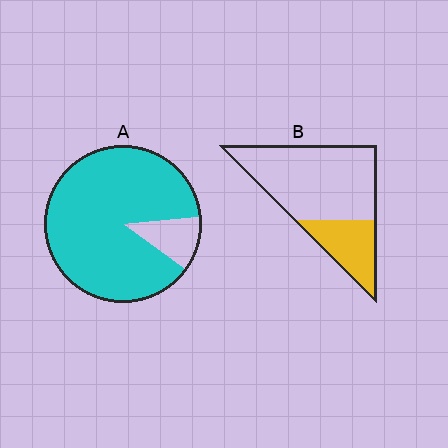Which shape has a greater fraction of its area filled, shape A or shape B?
Shape A.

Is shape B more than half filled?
No.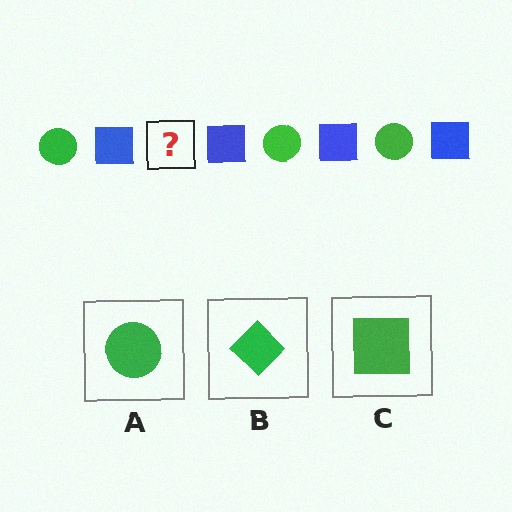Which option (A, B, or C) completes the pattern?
A.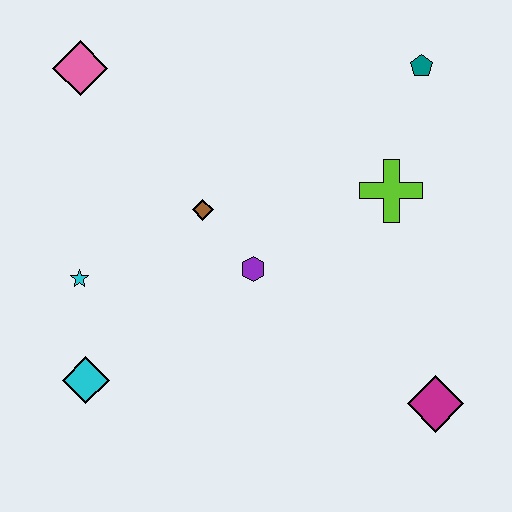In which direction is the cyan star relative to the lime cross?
The cyan star is to the left of the lime cross.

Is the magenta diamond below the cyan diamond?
Yes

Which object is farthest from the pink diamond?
The magenta diamond is farthest from the pink diamond.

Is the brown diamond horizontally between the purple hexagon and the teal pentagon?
No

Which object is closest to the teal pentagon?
The lime cross is closest to the teal pentagon.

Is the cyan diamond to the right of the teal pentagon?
No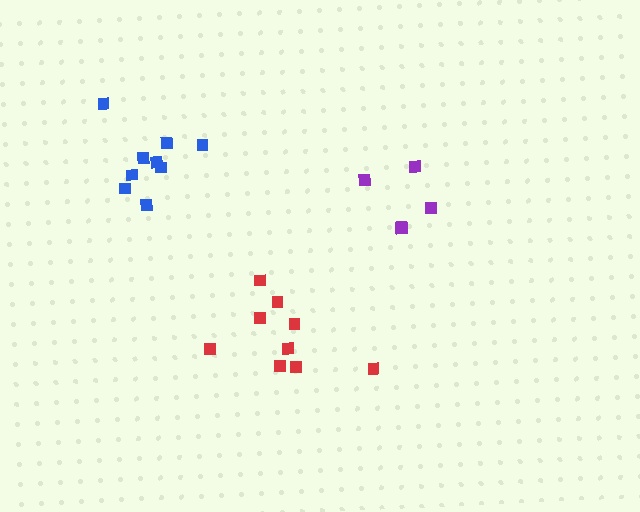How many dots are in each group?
Group 1: 9 dots, Group 2: 5 dots, Group 3: 9 dots (23 total).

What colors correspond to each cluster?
The clusters are colored: red, purple, blue.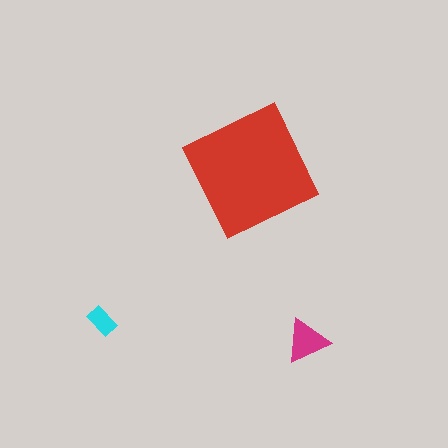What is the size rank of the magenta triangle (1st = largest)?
2nd.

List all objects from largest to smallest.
The red square, the magenta triangle, the cyan rectangle.